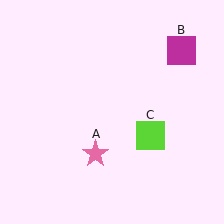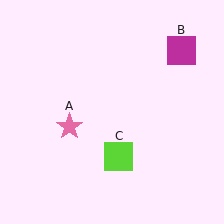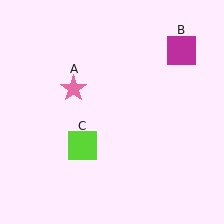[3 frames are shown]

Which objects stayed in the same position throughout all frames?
Magenta square (object B) remained stationary.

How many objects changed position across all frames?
2 objects changed position: pink star (object A), lime square (object C).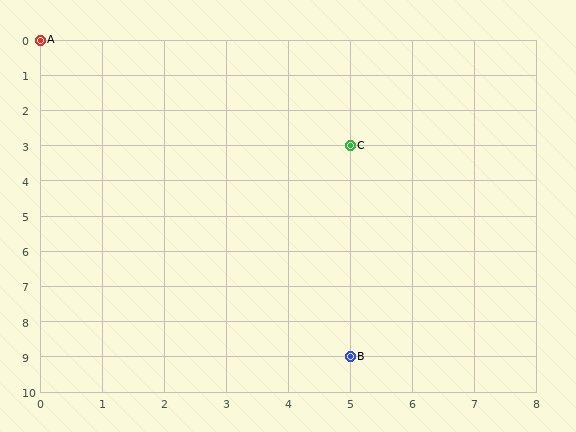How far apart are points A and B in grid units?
Points A and B are 5 columns and 9 rows apart (about 10.3 grid units diagonally).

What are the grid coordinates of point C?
Point C is at grid coordinates (5, 3).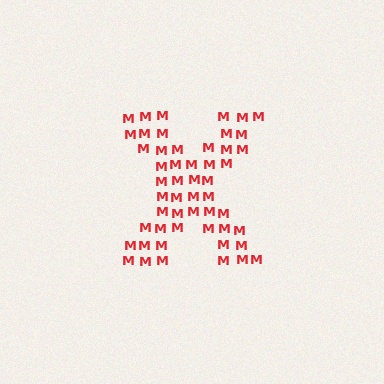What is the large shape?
The large shape is the letter X.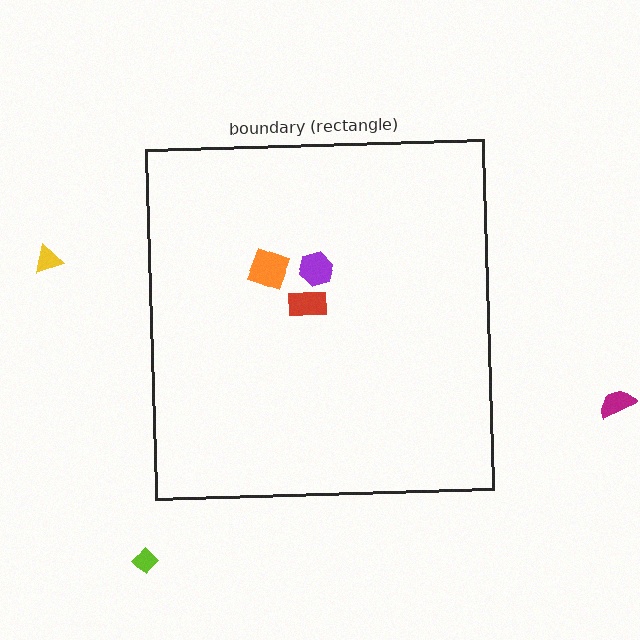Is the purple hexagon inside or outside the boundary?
Inside.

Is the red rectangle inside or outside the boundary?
Inside.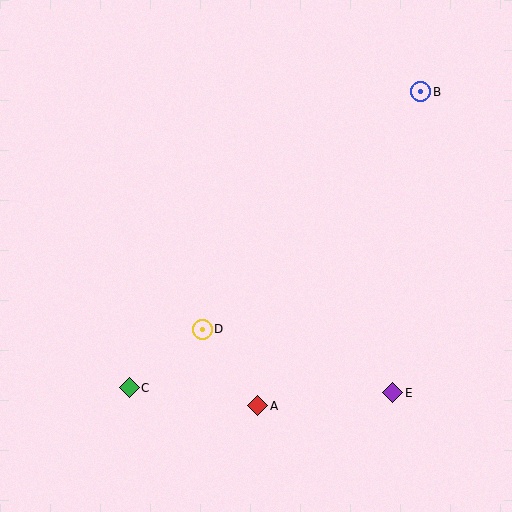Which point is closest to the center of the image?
Point D at (202, 329) is closest to the center.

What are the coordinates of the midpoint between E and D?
The midpoint between E and D is at (298, 361).